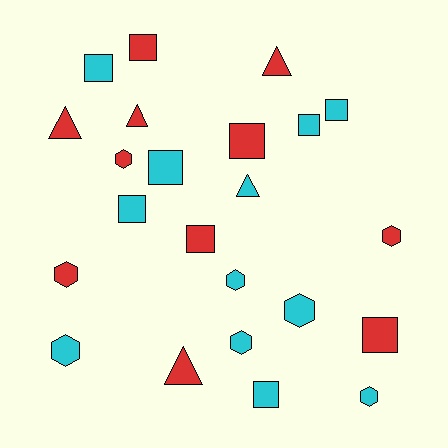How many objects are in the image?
There are 23 objects.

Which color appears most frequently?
Cyan, with 12 objects.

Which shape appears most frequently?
Square, with 10 objects.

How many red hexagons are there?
There are 3 red hexagons.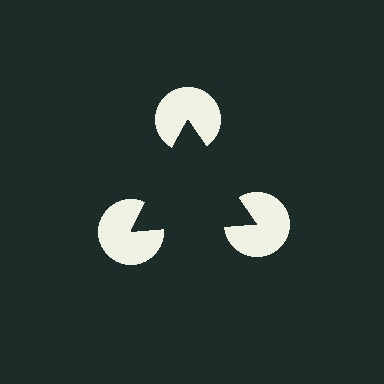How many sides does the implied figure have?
3 sides.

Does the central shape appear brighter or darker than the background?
It typically appears slightly darker than the background, even though no actual brightness change is drawn.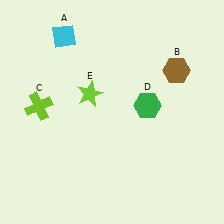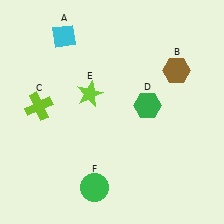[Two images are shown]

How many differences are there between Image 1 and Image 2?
There is 1 difference between the two images.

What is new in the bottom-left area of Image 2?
A green circle (F) was added in the bottom-left area of Image 2.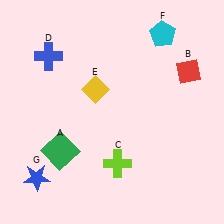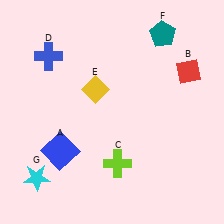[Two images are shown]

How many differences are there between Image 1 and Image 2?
There are 3 differences between the two images.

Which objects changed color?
A changed from green to blue. F changed from cyan to teal. G changed from blue to cyan.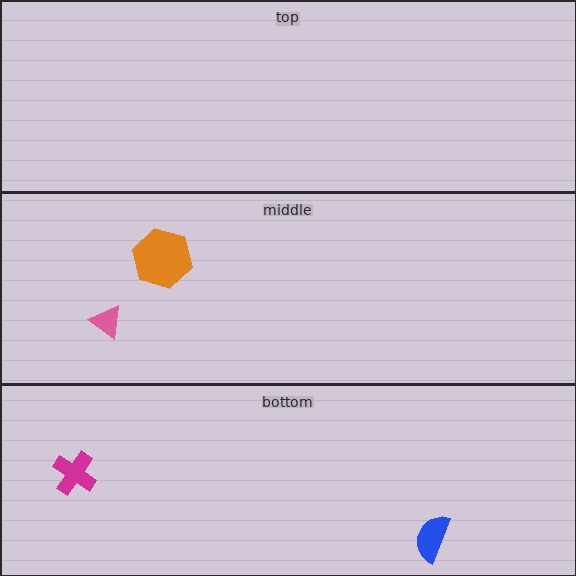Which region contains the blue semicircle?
The bottom region.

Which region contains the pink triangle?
The middle region.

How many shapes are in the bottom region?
2.